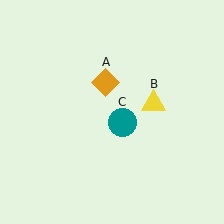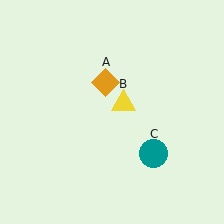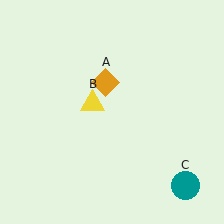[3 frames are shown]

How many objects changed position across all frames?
2 objects changed position: yellow triangle (object B), teal circle (object C).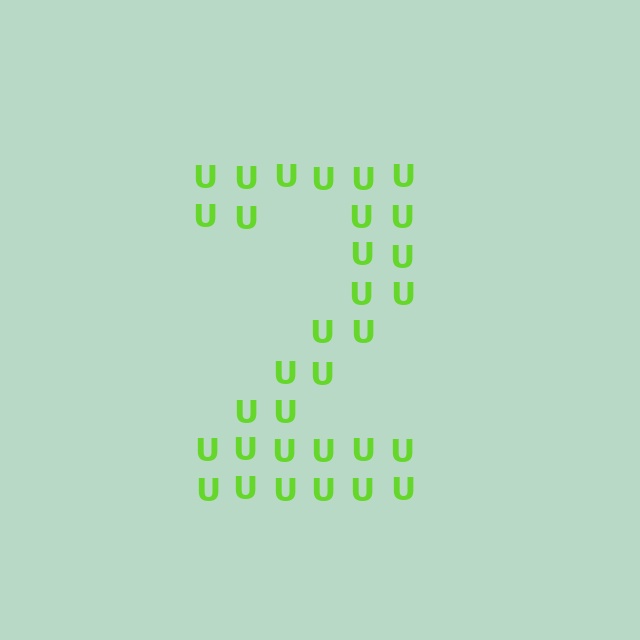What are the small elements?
The small elements are letter U's.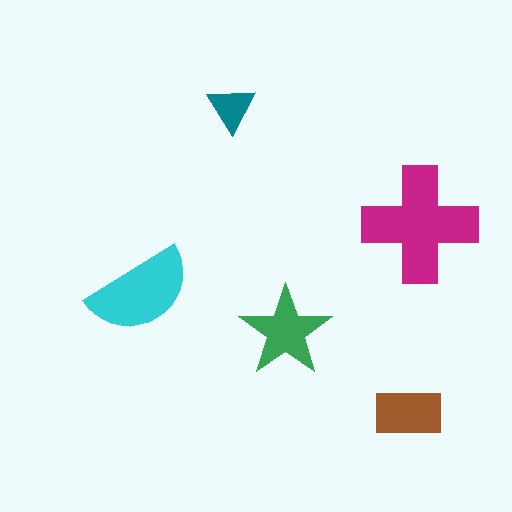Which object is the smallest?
The teal triangle.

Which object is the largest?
The magenta cross.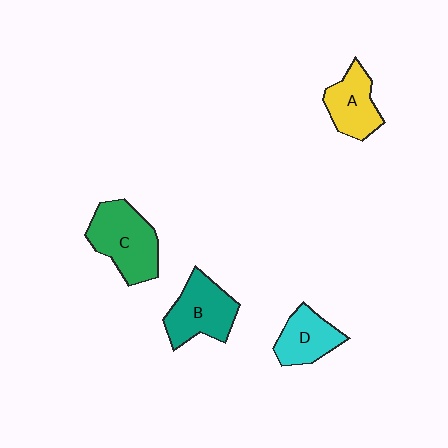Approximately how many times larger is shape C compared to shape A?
Approximately 1.4 times.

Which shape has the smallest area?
Shape D (cyan).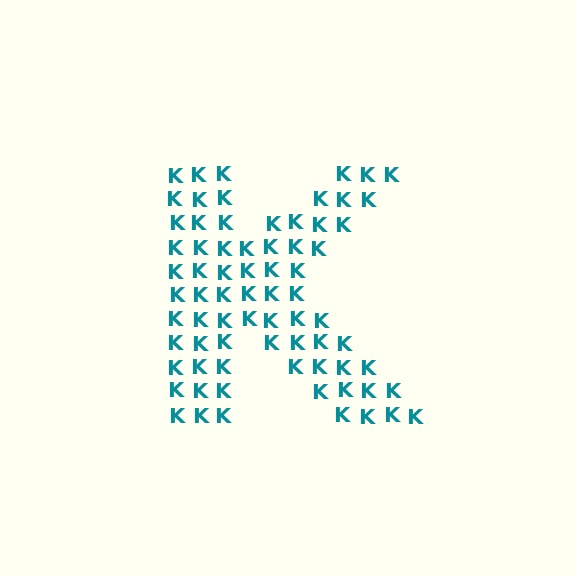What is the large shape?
The large shape is the letter K.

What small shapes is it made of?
It is made of small letter K's.